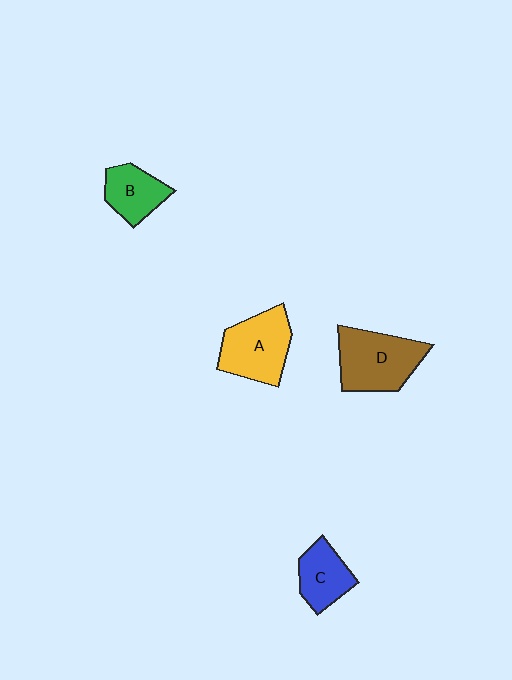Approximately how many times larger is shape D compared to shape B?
Approximately 1.6 times.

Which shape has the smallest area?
Shape B (green).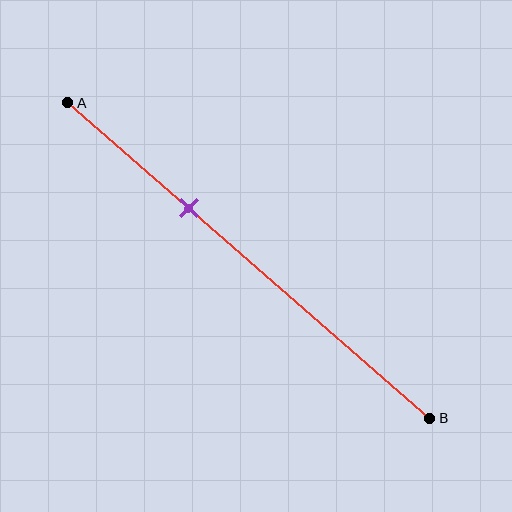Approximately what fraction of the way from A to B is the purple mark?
The purple mark is approximately 35% of the way from A to B.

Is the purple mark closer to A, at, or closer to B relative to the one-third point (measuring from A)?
The purple mark is approximately at the one-third point of segment AB.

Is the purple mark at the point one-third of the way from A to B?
Yes, the mark is approximately at the one-third point.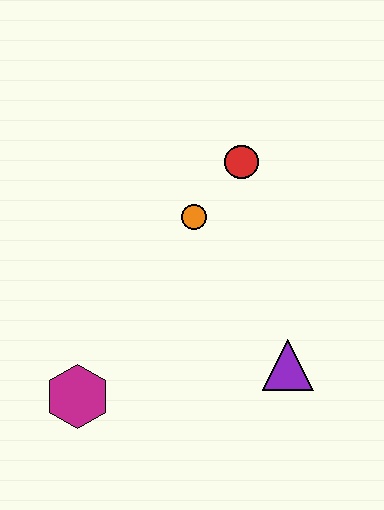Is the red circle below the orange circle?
No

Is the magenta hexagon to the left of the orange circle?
Yes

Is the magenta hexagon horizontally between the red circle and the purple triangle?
No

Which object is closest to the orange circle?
The red circle is closest to the orange circle.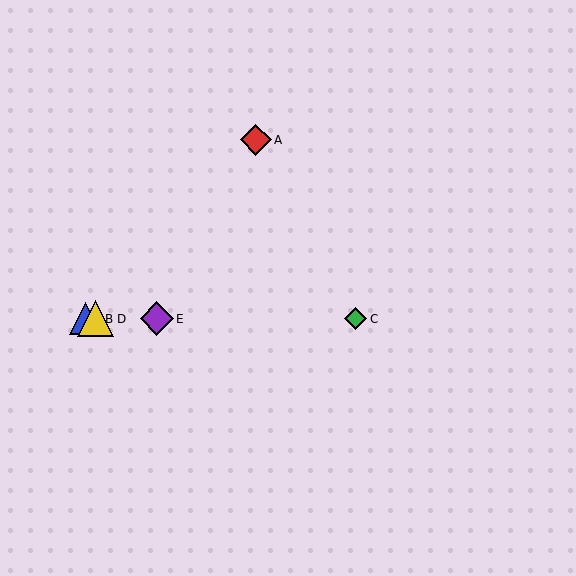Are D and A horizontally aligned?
No, D is at y≈319 and A is at y≈140.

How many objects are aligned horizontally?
4 objects (B, C, D, E) are aligned horizontally.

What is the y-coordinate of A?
Object A is at y≈140.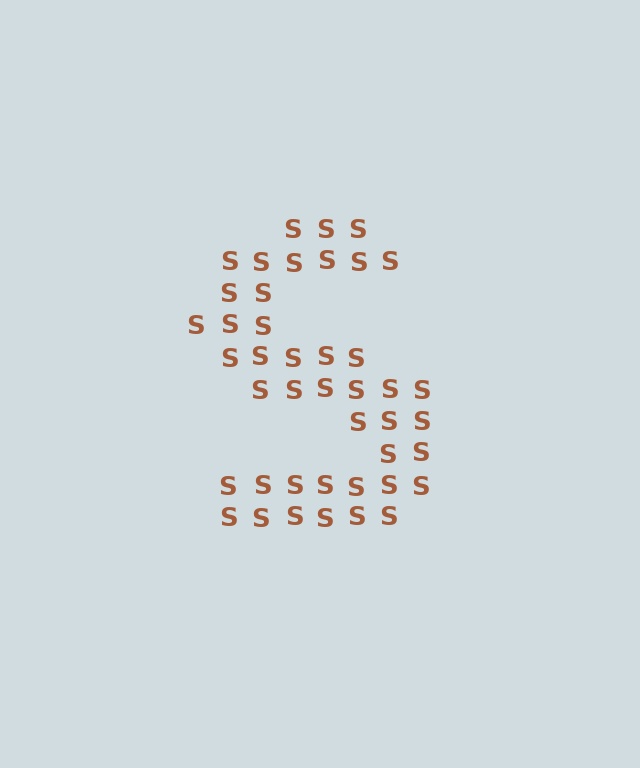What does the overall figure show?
The overall figure shows the letter S.